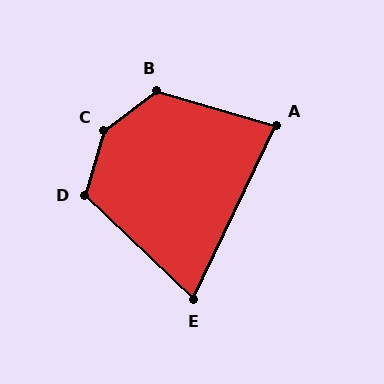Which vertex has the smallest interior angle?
E, at approximately 72 degrees.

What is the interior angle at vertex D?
Approximately 117 degrees (obtuse).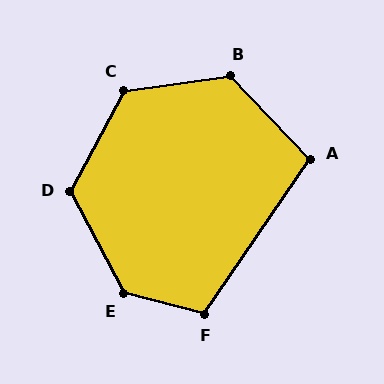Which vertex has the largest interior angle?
E, at approximately 132 degrees.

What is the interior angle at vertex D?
Approximately 124 degrees (obtuse).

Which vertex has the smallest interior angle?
A, at approximately 102 degrees.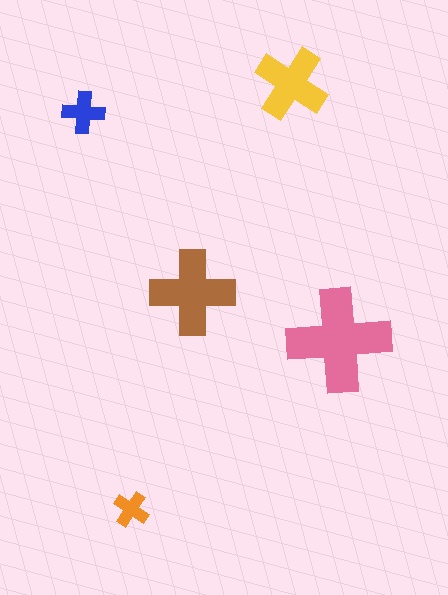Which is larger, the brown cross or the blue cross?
The brown one.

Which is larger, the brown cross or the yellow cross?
The brown one.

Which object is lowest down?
The orange cross is bottommost.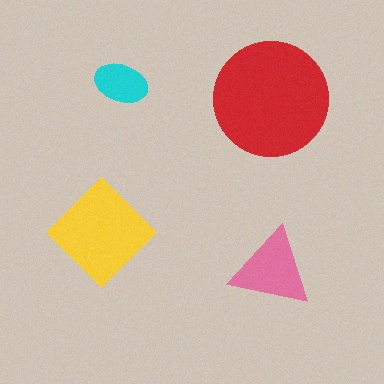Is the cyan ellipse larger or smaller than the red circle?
Smaller.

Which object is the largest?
The red circle.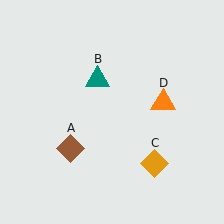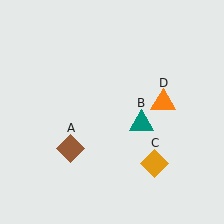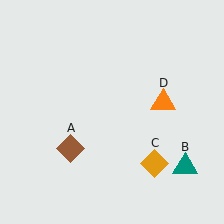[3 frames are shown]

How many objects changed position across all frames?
1 object changed position: teal triangle (object B).